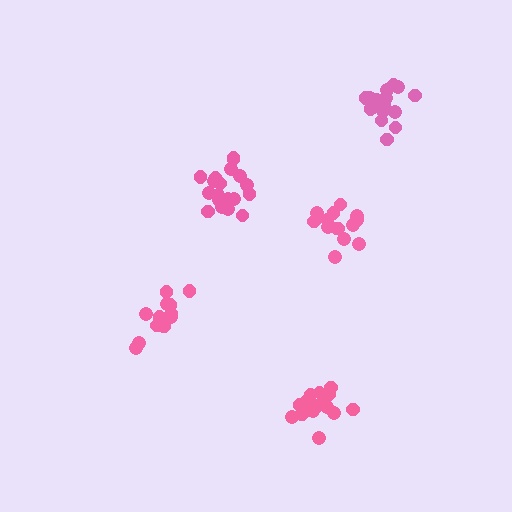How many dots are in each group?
Group 1: 19 dots, Group 2: 15 dots, Group 3: 14 dots, Group 4: 18 dots, Group 5: 16 dots (82 total).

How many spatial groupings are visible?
There are 5 spatial groupings.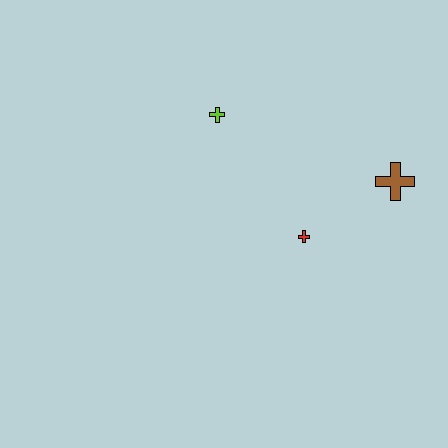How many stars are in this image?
There are no stars.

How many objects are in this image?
There are 3 objects.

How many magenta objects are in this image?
There are no magenta objects.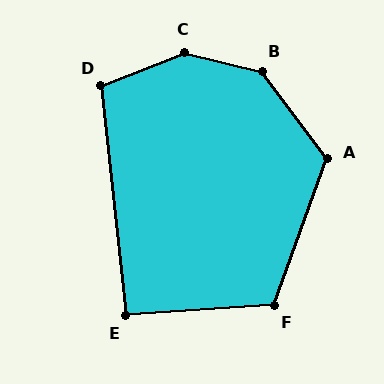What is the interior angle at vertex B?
Approximately 140 degrees (obtuse).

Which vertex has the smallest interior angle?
E, at approximately 92 degrees.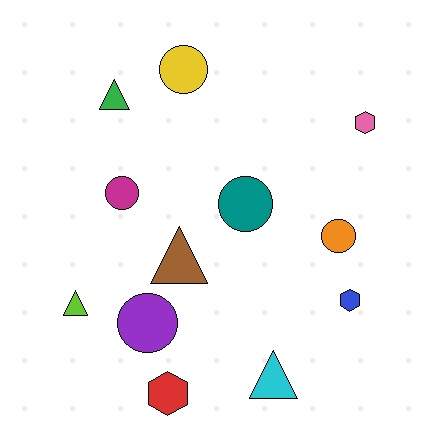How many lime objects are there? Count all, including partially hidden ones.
There is 1 lime object.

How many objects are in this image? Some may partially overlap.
There are 12 objects.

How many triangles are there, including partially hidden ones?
There are 4 triangles.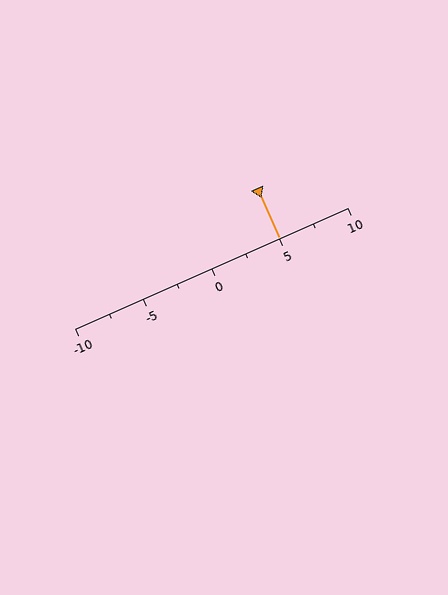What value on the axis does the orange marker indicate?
The marker indicates approximately 5.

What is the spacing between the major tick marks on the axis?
The major ticks are spaced 5 apart.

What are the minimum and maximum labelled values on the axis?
The axis runs from -10 to 10.